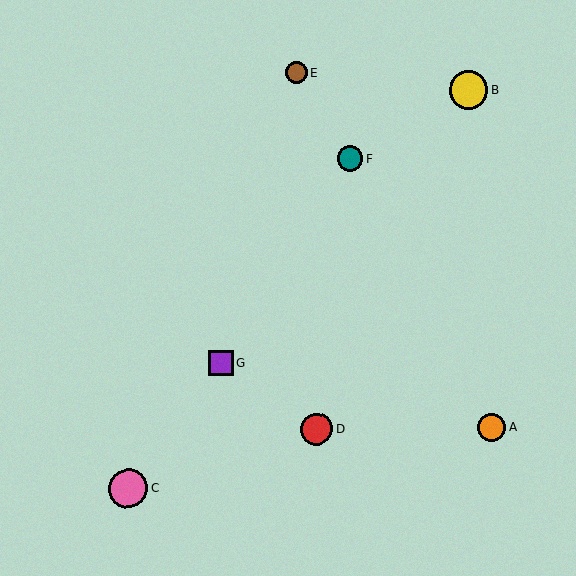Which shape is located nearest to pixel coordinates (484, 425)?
The orange circle (labeled A) at (492, 427) is nearest to that location.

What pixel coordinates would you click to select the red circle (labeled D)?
Click at (317, 429) to select the red circle D.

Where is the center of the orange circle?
The center of the orange circle is at (492, 427).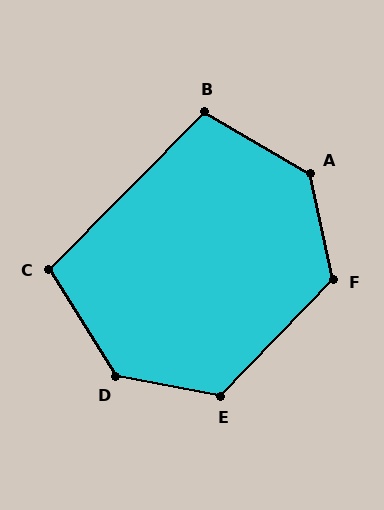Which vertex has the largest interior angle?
A, at approximately 133 degrees.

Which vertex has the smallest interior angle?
C, at approximately 103 degrees.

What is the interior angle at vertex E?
Approximately 124 degrees (obtuse).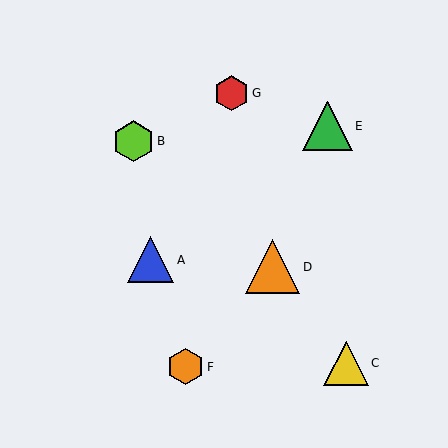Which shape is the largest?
The orange triangle (labeled D) is the largest.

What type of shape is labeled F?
Shape F is an orange hexagon.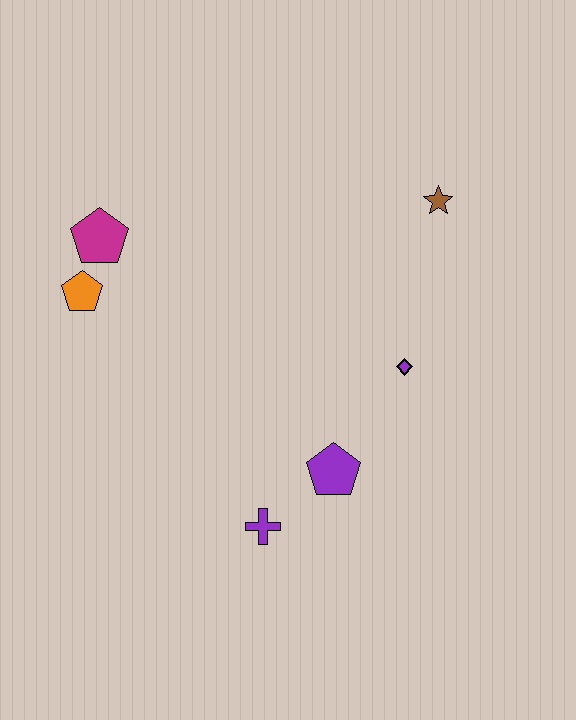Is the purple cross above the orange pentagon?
No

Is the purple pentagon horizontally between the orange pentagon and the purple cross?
No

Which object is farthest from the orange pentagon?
The brown star is farthest from the orange pentagon.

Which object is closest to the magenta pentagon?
The orange pentagon is closest to the magenta pentagon.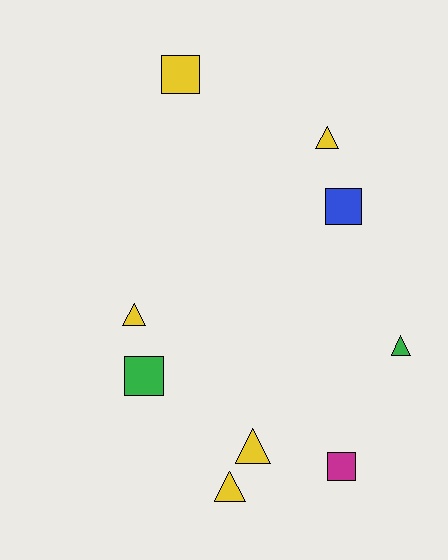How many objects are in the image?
There are 9 objects.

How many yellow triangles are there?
There are 4 yellow triangles.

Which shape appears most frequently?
Triangle, with 5 objects.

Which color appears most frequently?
Yellow, with 5 objects.